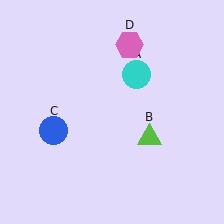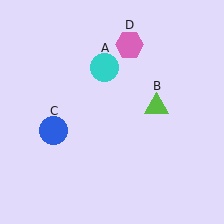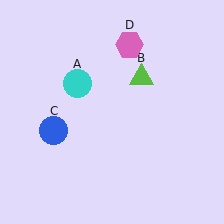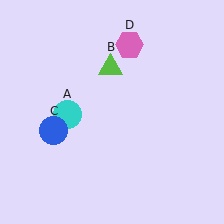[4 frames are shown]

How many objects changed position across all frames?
2 objects changed position: cyan circle (object A), lime triangle (object B).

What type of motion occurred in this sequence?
The cyan circle (object A), lime triangle (object B) rotated counterclockwise around the center of the scene.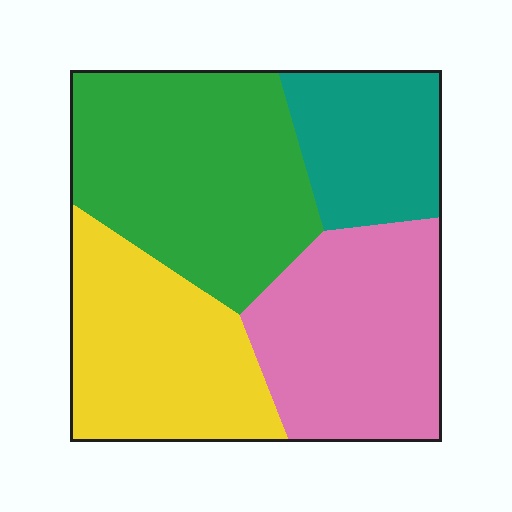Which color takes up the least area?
Teal, at roughly 15%.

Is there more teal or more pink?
Pink.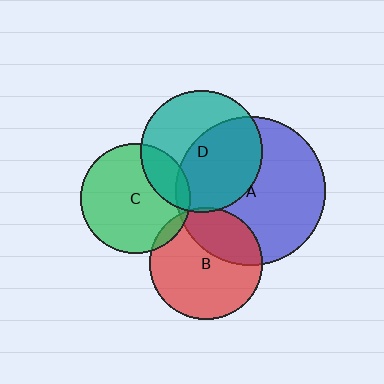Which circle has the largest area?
Circle A (blue).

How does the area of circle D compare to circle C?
Approximately 1.2 times.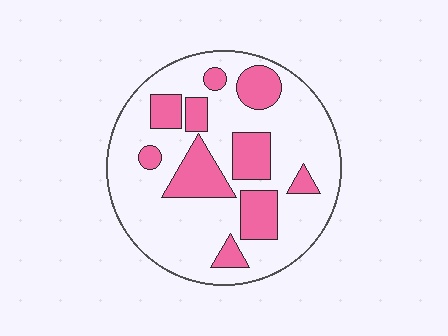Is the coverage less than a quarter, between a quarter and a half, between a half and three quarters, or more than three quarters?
Between a quarter and a half.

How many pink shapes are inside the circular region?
10.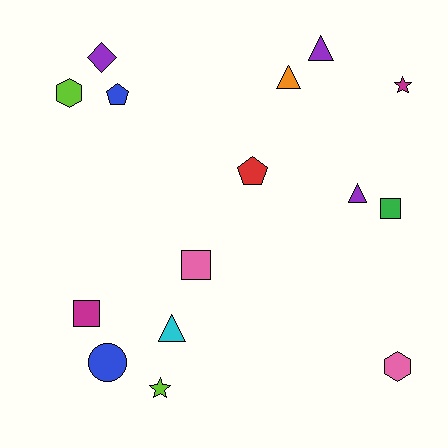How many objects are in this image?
There are 15 objects.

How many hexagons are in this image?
There are 2 hexagons.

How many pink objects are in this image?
There are 2 pink objects.